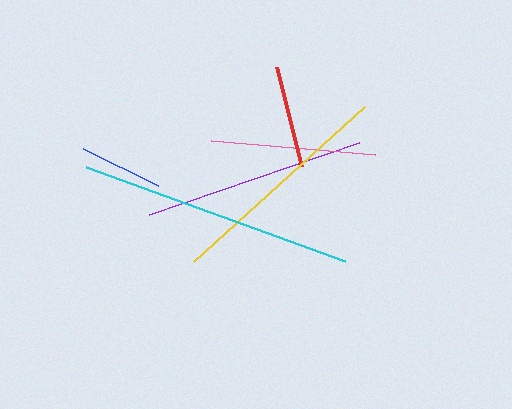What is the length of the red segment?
The red segment is approximately 102 pixels long.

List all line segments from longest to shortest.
From longest to shortest: cyan, yellow, purple, pink, red, blue.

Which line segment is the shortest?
The blue line is the shortest at approximately 83 pixels.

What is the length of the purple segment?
The purple segment is approximately 222 pixels long.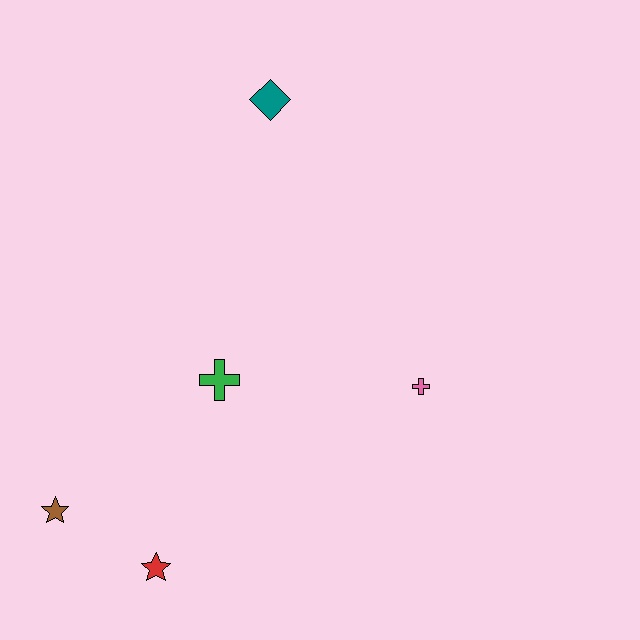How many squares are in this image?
There are no squares.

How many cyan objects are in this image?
There are no cyan objects.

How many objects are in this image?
There are 5 objects.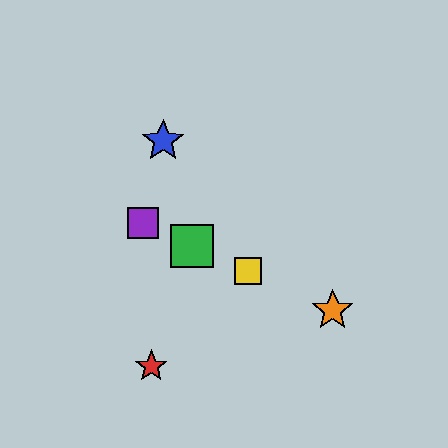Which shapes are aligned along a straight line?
The green square, the yellow square, the purple square, the orange star are aligned along a straight line.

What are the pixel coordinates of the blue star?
The blue star is at (163, 141).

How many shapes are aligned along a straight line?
4 shapes (the green square, the yellow square, the purple square, the orange star) are aligned along a straight line.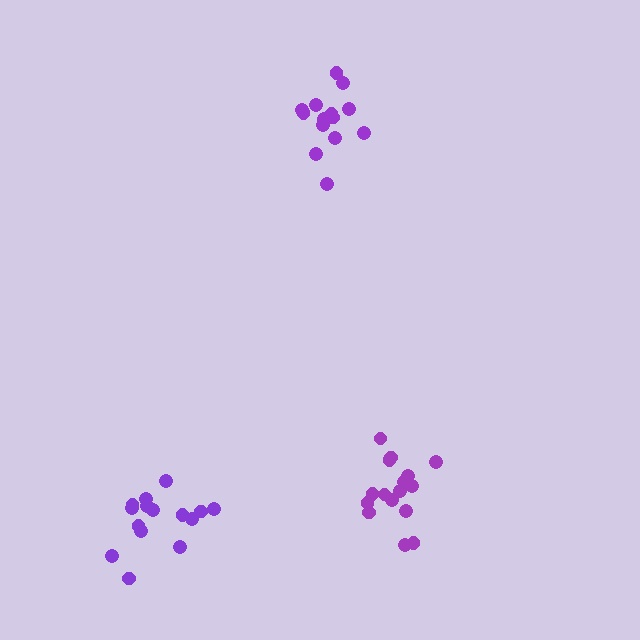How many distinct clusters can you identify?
There are 3 distinct clusters.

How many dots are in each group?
Group 1: 16 dots, Group 2: 15 dots, Group 3: 14 dots (45 total).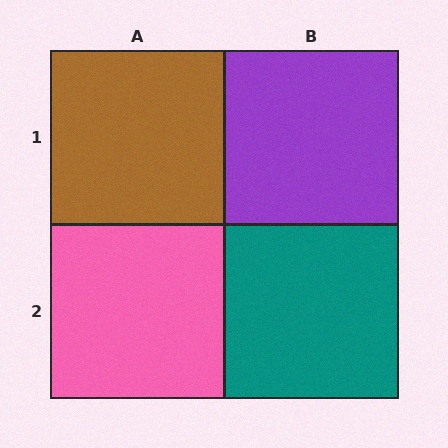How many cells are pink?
1 cell is pink.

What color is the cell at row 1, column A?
Brown.